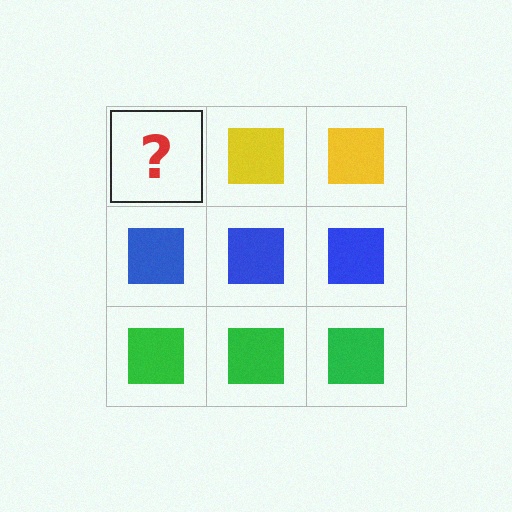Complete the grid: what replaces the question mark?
The question mark should be replaced with a yellow square.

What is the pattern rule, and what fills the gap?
The rule is that each row has a consistent color. The gap should be filled with a yellow square.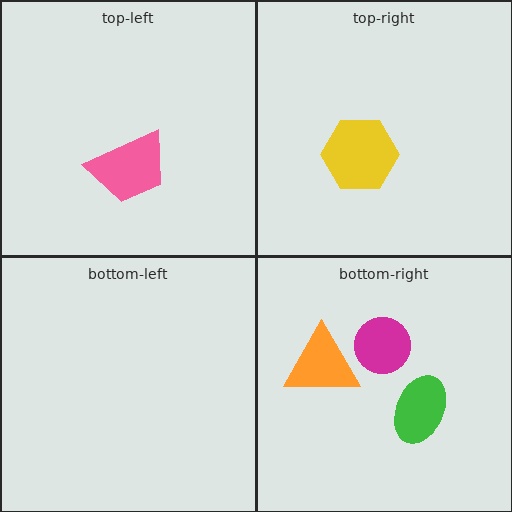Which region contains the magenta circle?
The bottom-right region.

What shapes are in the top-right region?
The yellow hexagon.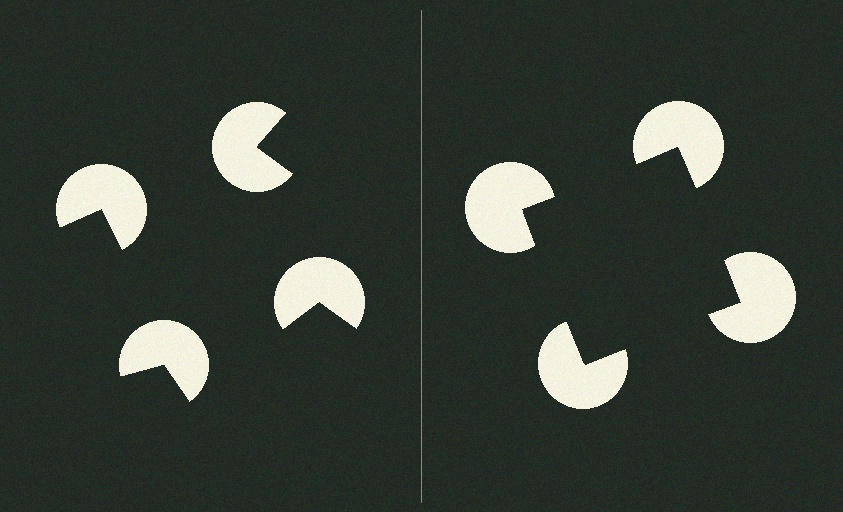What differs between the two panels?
The pac-man discs are positioned identically on both sides; only the wedge orientations differ. On the right they align to a square; on the left they are misaligned.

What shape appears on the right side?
An illusory square.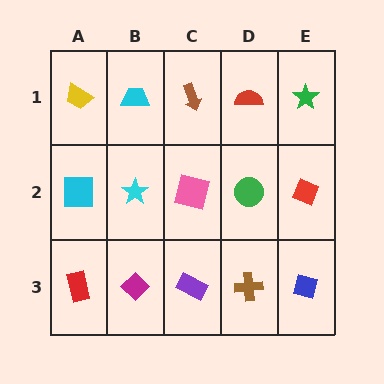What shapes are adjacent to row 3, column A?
A cyan square (row 2, column A), a magenta diamond (row 3, column B).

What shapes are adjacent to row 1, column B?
A cyan star (row 2, column B), a yellow trapezoid (row 1, column A), a brown arrow (row 1, column C).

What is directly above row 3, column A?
A cyan square.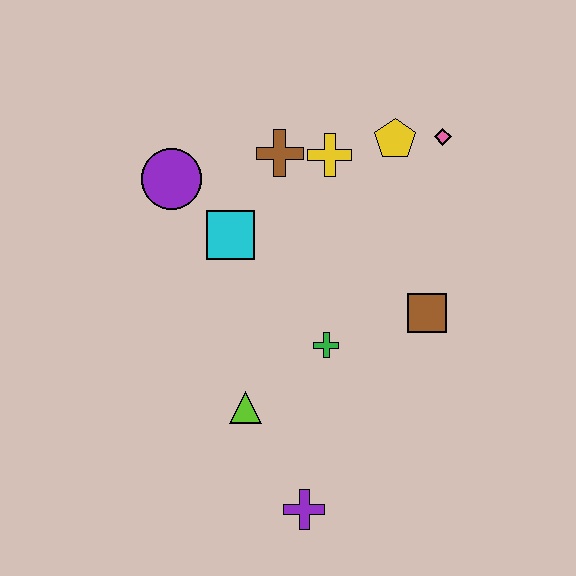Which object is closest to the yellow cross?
The brown cross is closest to the yellow cross.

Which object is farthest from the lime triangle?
The pink diamond is farthest from the lime triangle.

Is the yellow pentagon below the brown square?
No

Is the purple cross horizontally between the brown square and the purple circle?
Yes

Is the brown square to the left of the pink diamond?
Yes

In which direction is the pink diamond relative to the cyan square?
The pink diamond is to the right of the cyan square.